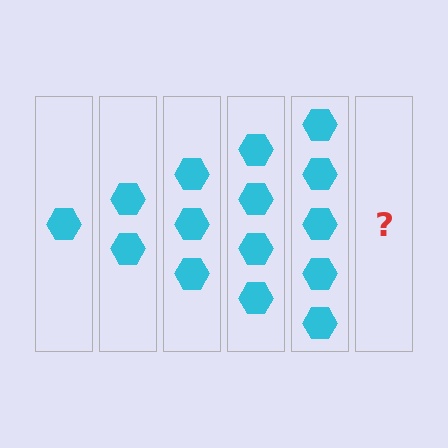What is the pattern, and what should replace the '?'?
The pattern is that each step adds one more hexagon. The '?' should be 6 hexagons.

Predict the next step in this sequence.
The next step is 6 hexagons.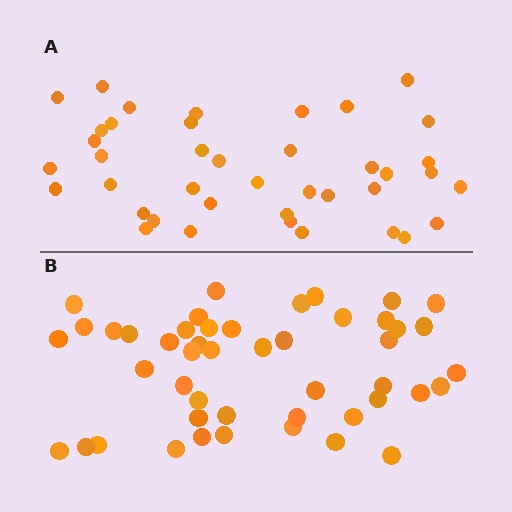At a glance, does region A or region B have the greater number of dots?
Region B (the bottom region) has more dots.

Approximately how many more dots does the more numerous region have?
Region B has roughly 8 or so more dots than region A.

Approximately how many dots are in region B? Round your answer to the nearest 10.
About 50 dots. (The exact count is 47, which rounds to 50.)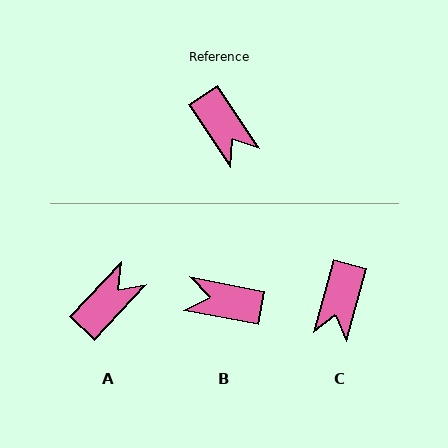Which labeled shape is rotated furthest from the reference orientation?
B, about 134 degrees away.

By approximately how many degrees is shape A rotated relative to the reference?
Approximately 103 degrees counter-clockwise.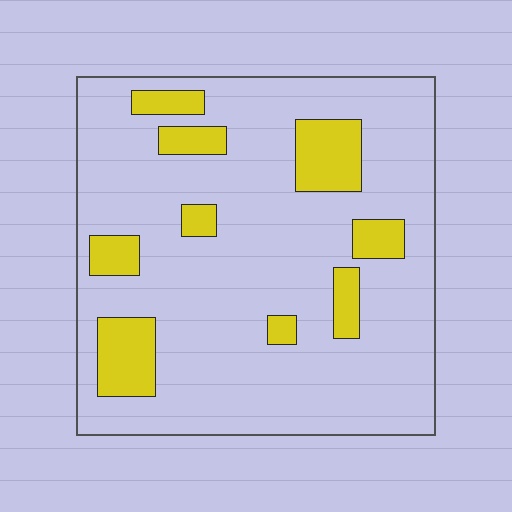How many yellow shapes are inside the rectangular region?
9.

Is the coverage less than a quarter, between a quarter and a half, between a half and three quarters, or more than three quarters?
Less than a quarter.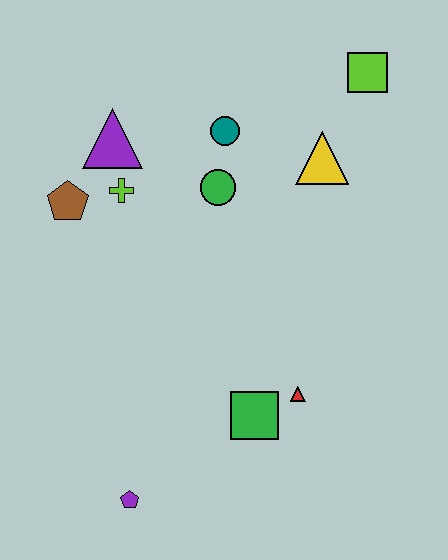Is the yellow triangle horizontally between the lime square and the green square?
Yes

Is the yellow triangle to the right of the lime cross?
Yes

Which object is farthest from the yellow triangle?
The purple pentagon is farthest from the yellow triangle.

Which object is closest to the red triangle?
The green square is closest to the red triangle.